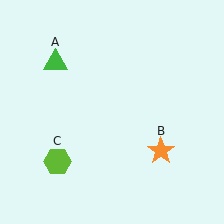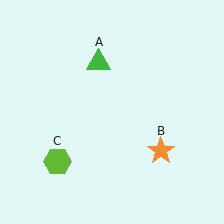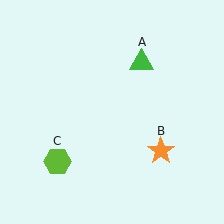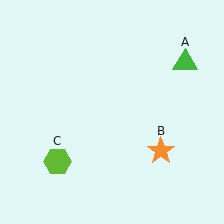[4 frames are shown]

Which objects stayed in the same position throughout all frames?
Orange star (object B) and lime hexagon (object C) remained stationary.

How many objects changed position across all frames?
1 object changed position: green triangle (object A).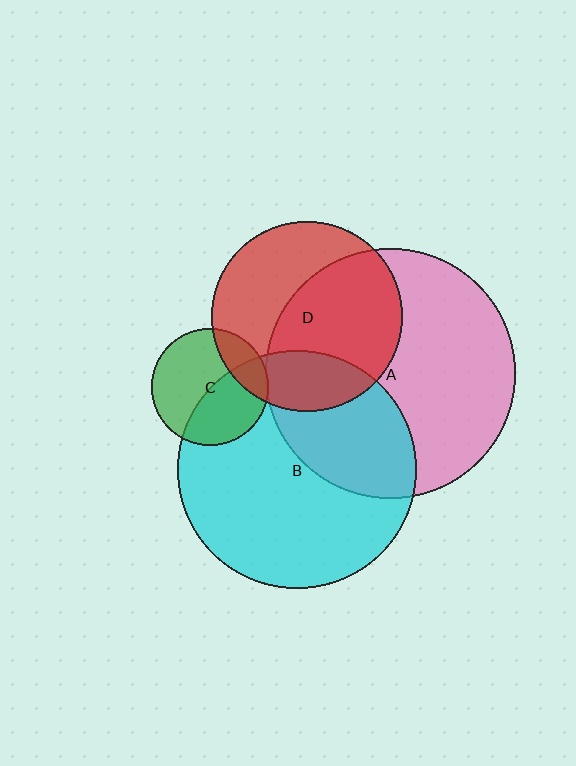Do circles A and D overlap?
Yes.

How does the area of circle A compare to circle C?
Approximately 4.6 times.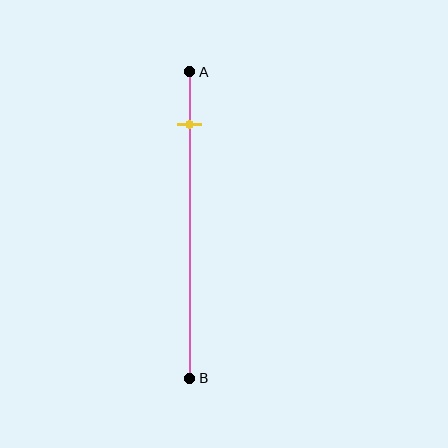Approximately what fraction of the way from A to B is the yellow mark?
The yellow mark is approximately 15% of the way from A to B.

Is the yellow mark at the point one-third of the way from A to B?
No, the mark is at about 15% from A, not at the 33% one-third point.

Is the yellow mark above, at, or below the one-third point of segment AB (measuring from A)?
The yellow mark is above the one-third point of segment AB.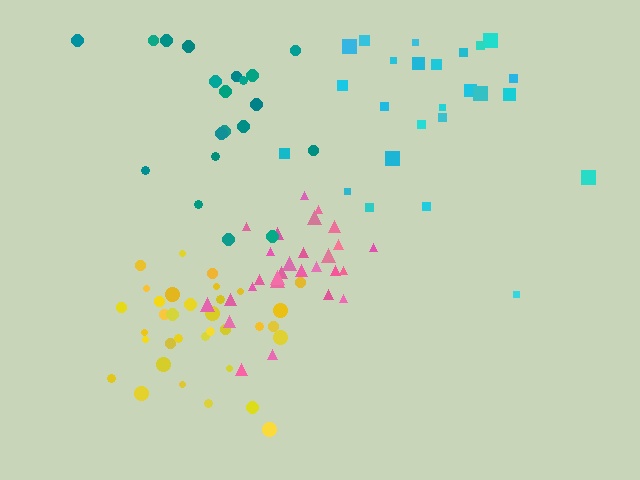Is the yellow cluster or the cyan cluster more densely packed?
Yellow.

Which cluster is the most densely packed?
Yellow.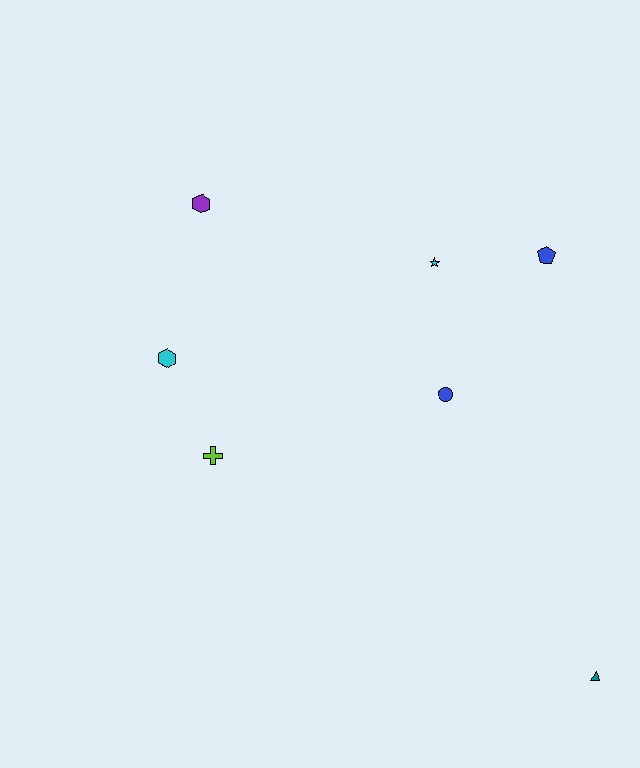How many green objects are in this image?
There are no green objects.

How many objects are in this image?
There are 7 objects.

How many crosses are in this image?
There is 1 cross.